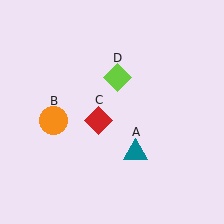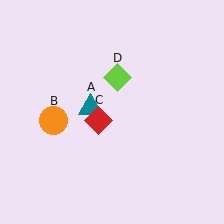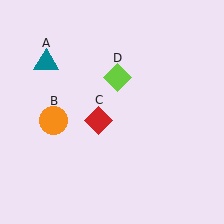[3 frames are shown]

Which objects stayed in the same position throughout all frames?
Orange circle (object B) and red diamond (object C) and lime diamond (object D) remained stationary.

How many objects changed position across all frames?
1 object changed position: teal triangle (object A).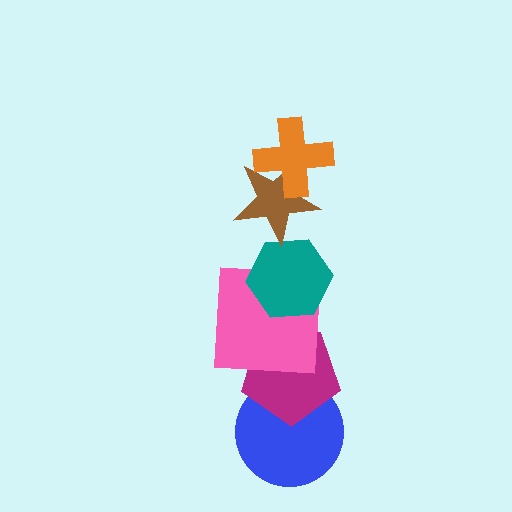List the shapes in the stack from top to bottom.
From top to bottom: the orange cross, the brown star, the teal hexagon, the pink square, the magenta pentagon, the blue circle.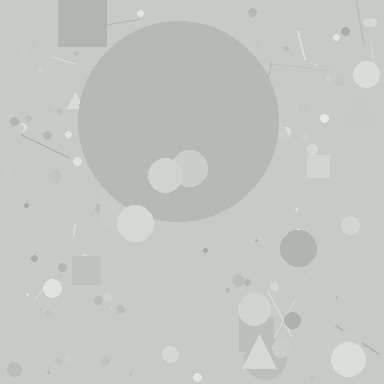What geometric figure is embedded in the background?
A circle is embedded in the background.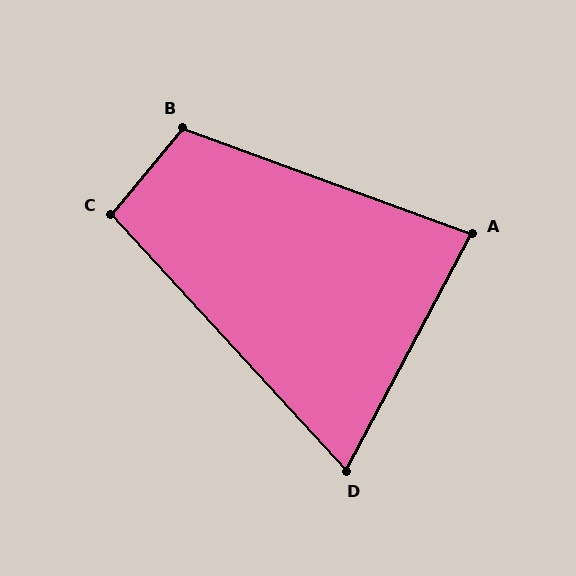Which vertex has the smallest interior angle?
D, at approximately 71 degrees.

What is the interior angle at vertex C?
Approximately 98 degrees (obtuse).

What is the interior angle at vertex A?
Approximately 82 degrees (acute).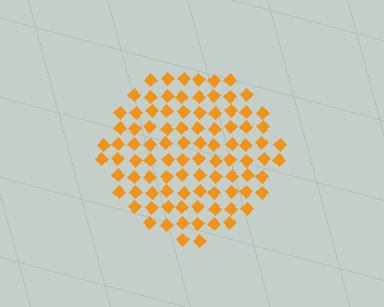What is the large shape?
The large shape is a circle.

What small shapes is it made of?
It is made of small diamonds.